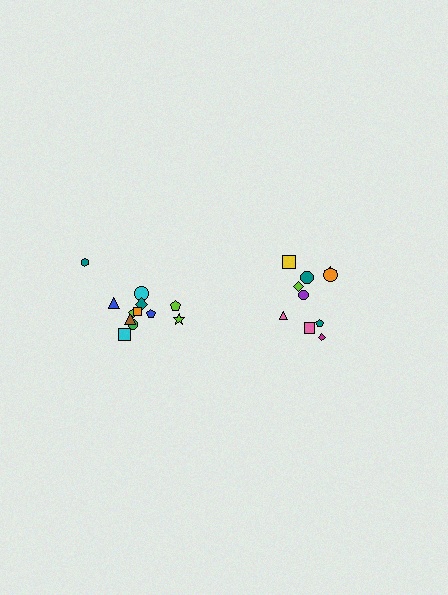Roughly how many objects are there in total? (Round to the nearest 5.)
Roughly 20 objects in total.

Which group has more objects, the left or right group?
The left group.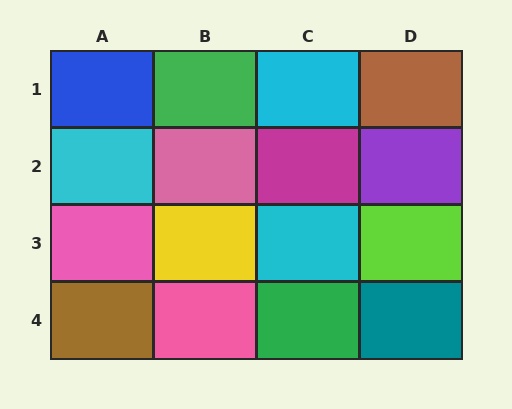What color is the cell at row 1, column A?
Blue.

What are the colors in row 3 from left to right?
Pink, yellow, cyan, lime.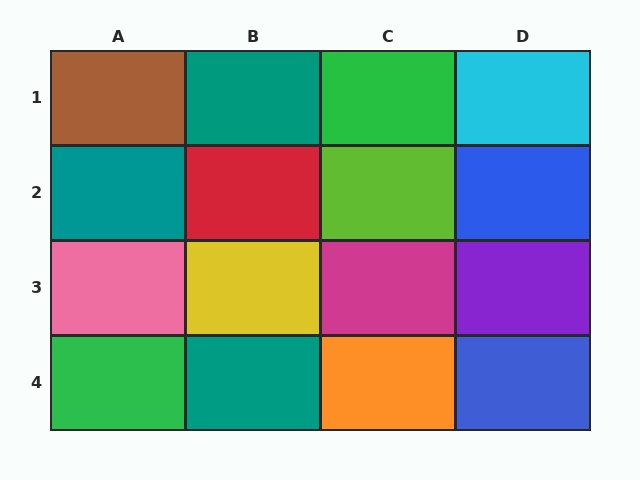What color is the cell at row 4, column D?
Blue.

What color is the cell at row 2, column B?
Red.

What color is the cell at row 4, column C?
Orange.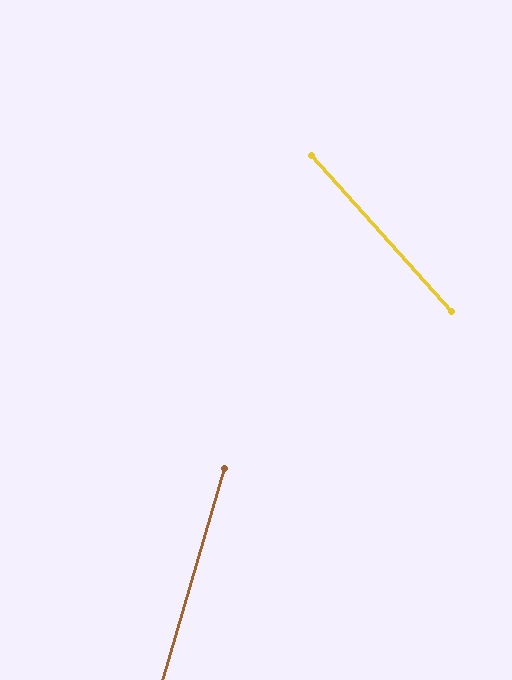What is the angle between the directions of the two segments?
Approximately 58 degrees.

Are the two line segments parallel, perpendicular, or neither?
Neither parallel nor perpendicular — they differ by about 58°.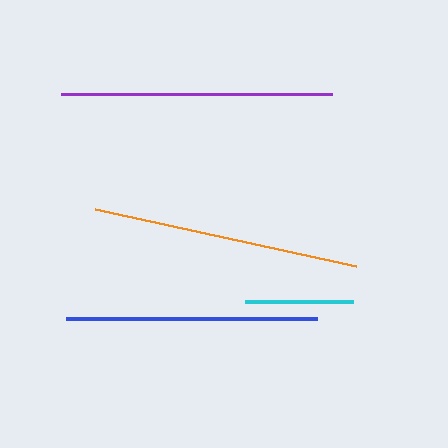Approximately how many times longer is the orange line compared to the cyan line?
The orange line is approximately 2.5 times the length of the cyan line.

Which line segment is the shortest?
The cyan line is the shortest at approximately 108 pixels.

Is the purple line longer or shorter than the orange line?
The purple line is longer than the orange line.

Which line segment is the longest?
The purple line is the longest at approximately 271 pixels.